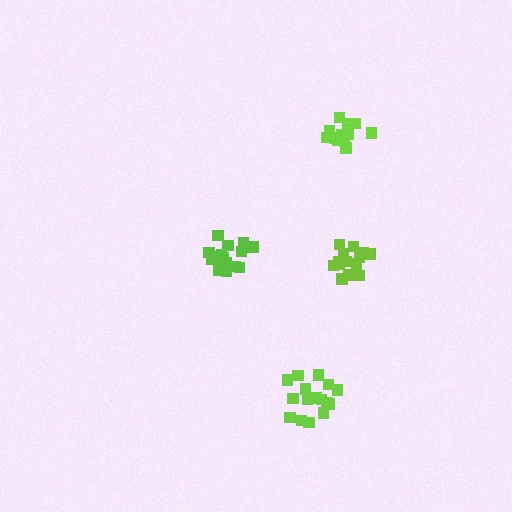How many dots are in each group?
Group 1: 18 dots, Group 2: 15 dots, Group 3: 15 dots, Group 4: 20 dots (68 total).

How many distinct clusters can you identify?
There are 4 distinct clusters.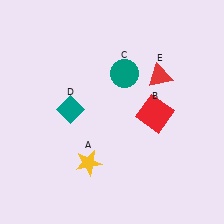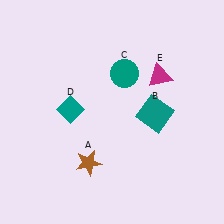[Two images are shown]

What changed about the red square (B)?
In Image 1, B is red. In Image 2, it changed to teal.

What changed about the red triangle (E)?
In Image 1, E is red. In Image 2, it changed to magenta.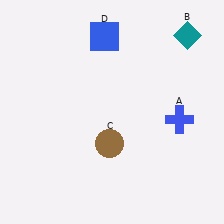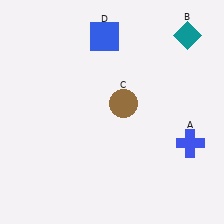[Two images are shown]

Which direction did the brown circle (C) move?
The brown circle (C) moved up.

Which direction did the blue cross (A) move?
The blue cross (A) moved down.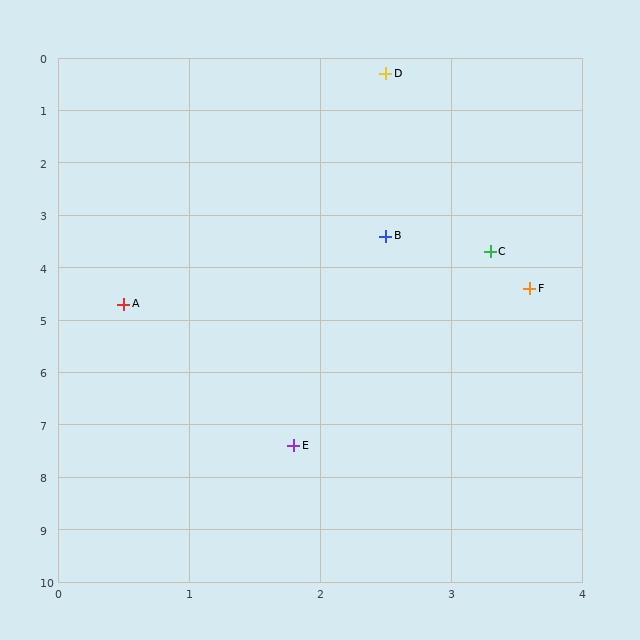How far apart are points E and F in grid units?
Points E and F are about 3.5 grid units apart.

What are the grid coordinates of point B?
Point B is at approximately (2.5, 3.4).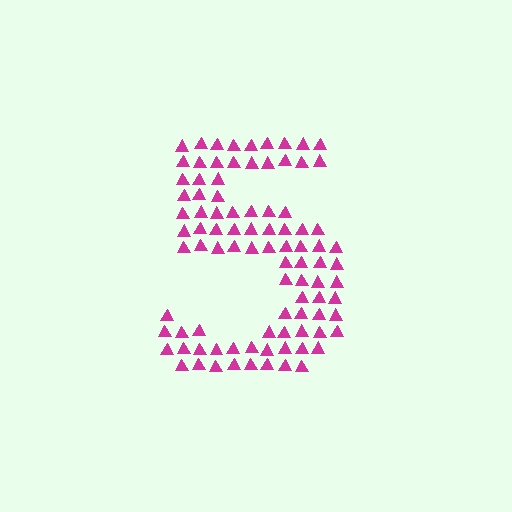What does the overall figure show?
The overall figure shows the digit 5.